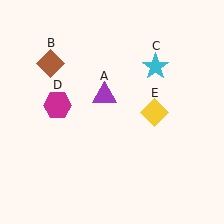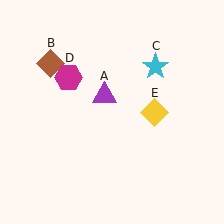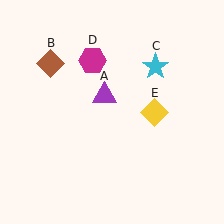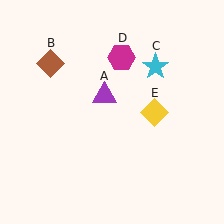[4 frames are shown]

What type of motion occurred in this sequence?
The magenta hexagon (object D) rotated clockwise around the center of the scene.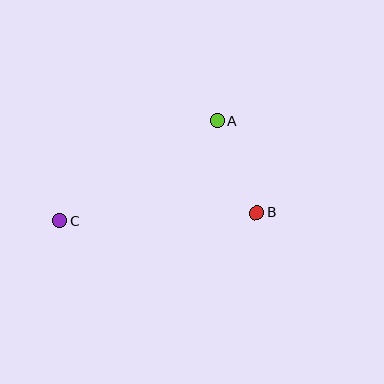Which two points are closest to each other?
Points A and B are closest to each other.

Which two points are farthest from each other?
Points B and C are farthest from each other.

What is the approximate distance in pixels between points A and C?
The distance between A and C is approximately 187 pixels.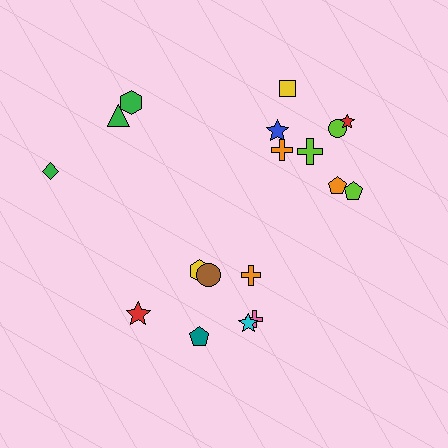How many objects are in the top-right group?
There are 8 objects.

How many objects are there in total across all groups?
There are 18 objects.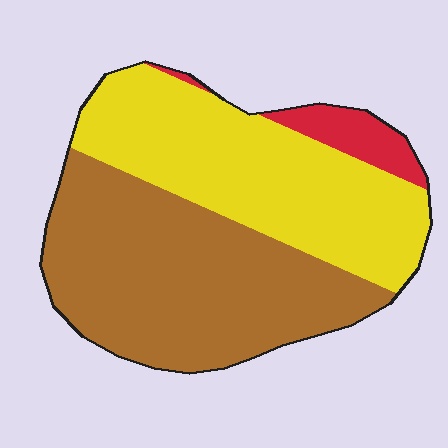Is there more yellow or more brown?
Brown.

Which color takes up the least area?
Red, at roughly 5%.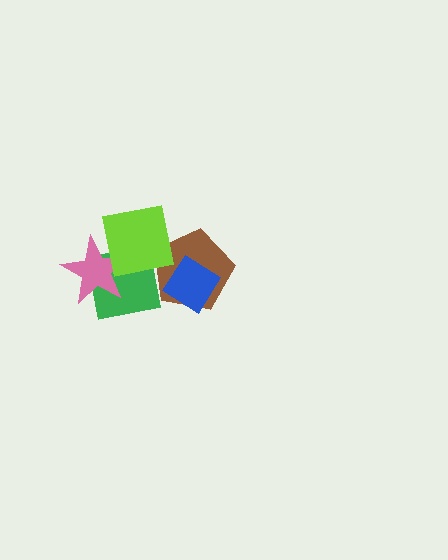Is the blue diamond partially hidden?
No, no other shape covers it.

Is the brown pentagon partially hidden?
Yes, it is partially covered by another shape.